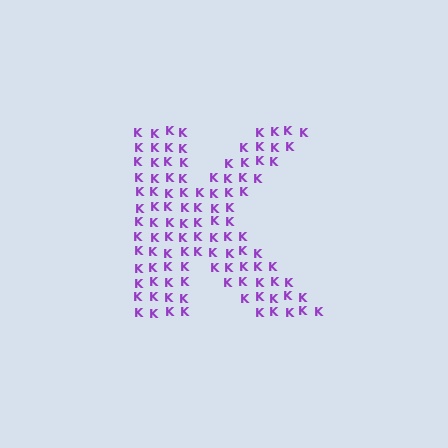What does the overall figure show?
The overall figure shows the letter K.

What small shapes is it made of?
It is made of small letter K's.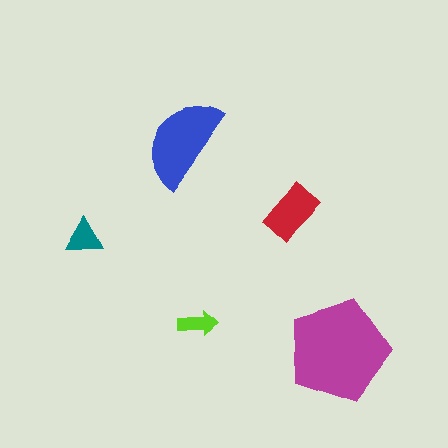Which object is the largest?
The magenta pentagon.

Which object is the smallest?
The lime arrow.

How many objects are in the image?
There are 5 objects in the image.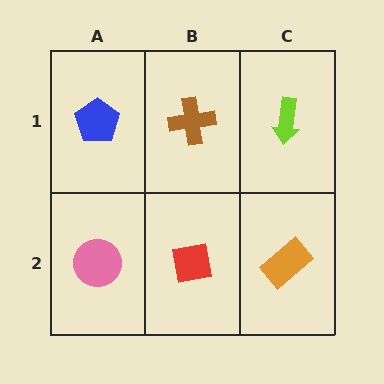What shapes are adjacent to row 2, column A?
A blue pentagon (row 1, column A), a red square (row 2, column B).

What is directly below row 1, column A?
A pink circle.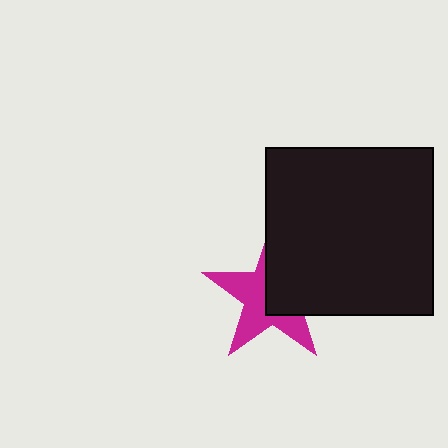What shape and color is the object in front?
The object in front is a black square.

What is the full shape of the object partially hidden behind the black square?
The partially hidden object is a magenta star.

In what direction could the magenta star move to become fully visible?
The magenta star could move left. That would shift it out from behind the black square entirely.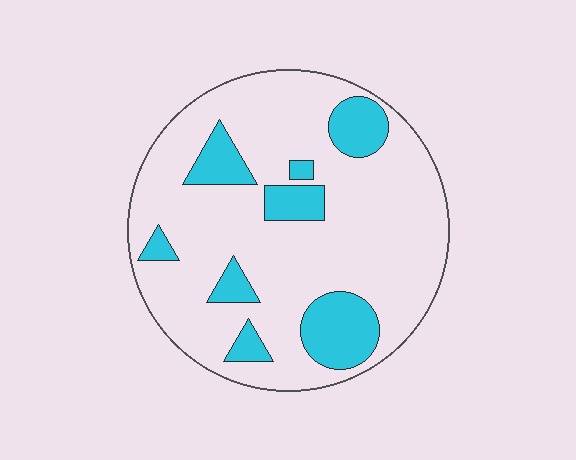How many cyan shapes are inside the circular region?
8.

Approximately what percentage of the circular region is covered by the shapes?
Approximately 20%.